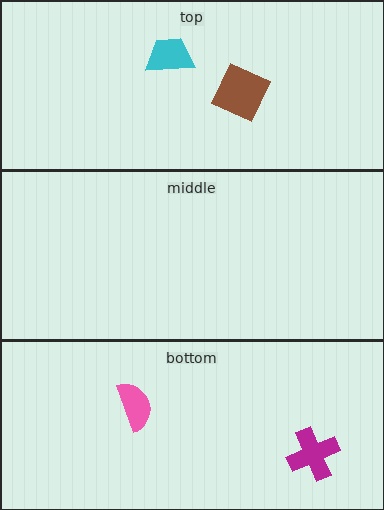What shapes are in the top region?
The cyan trapezoid, the brown square.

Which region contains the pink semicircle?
The bottom region.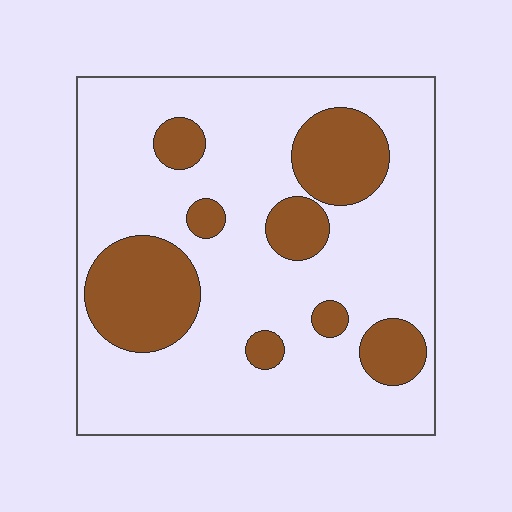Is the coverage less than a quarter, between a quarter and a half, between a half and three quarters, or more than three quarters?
Less than a quarter.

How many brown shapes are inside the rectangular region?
8.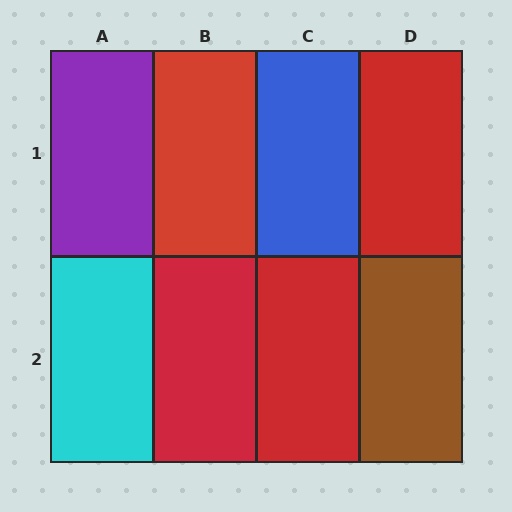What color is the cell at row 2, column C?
Red.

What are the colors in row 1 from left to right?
Purple, red, blue, red.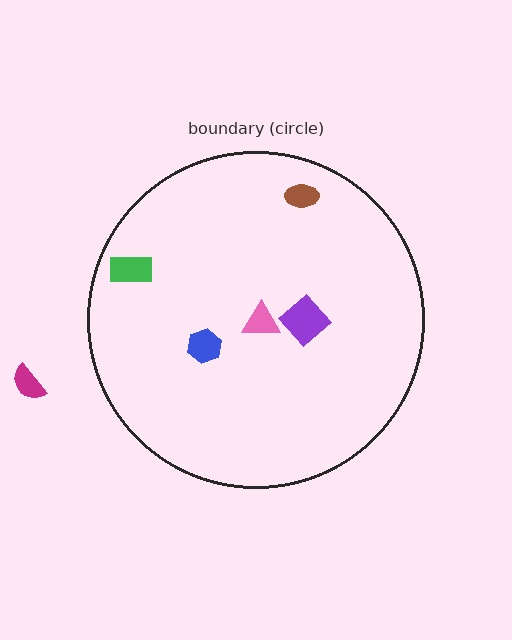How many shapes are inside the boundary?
5 inside, 1 outside.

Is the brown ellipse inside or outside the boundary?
Inside.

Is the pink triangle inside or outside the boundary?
Inside.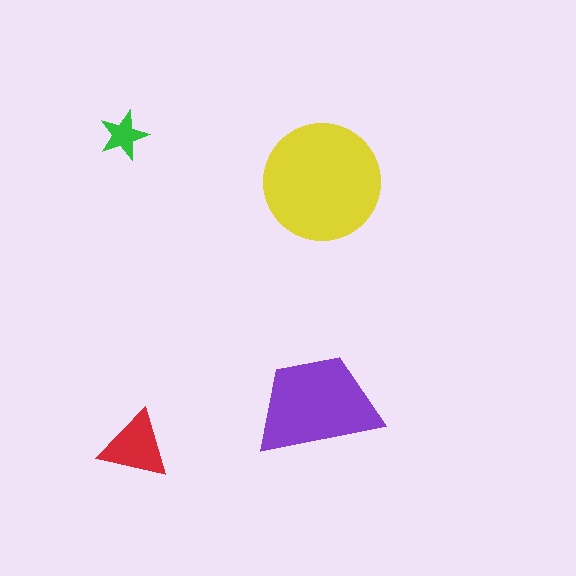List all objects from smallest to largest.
The green star, the red triangle, the purple trapezoid, the yellow circle.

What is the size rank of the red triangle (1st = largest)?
3rd.